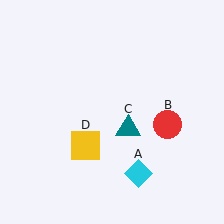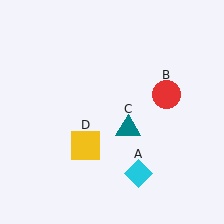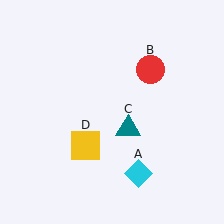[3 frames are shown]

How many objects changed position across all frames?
1 object changed position: red circle (object B).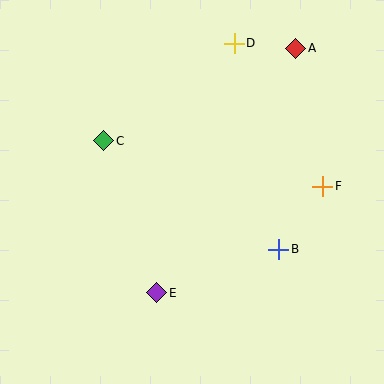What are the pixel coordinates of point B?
Point B is at (279, 249).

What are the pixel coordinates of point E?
Point E is at (157, 293).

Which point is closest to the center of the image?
Point C at (104, 141) is closest to the center.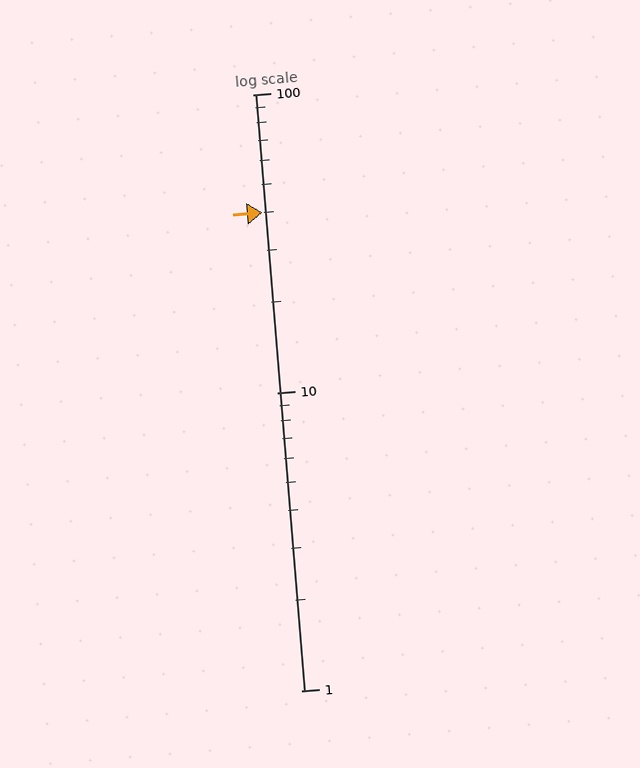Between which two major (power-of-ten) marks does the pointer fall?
The pointer is between 10 and 100.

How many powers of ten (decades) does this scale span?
The scale spans 2 decades, from 1 to 100.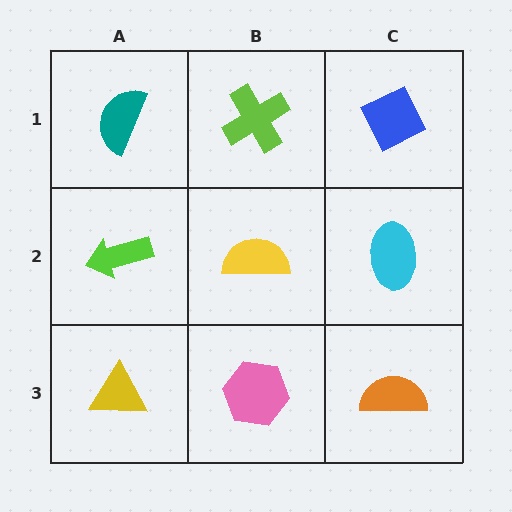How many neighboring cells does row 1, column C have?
2.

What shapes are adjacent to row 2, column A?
A teal semicircle (row 1, column A), a yellow triangle (row 3, column A), a yellow semicircle (row 2, column B).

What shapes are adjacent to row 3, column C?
A cyan ellipse (row 2, column C), a pink hexagon (row 3, column B).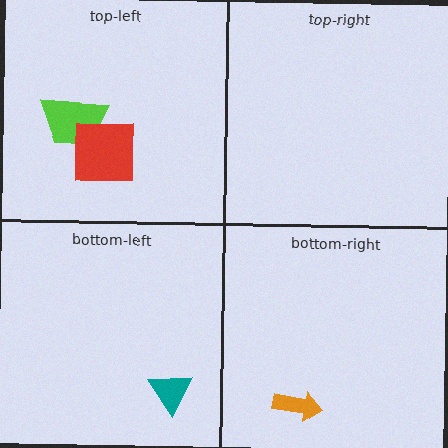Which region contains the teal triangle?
The bottom-left region.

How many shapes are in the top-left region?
2.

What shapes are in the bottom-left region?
The teal triangle.